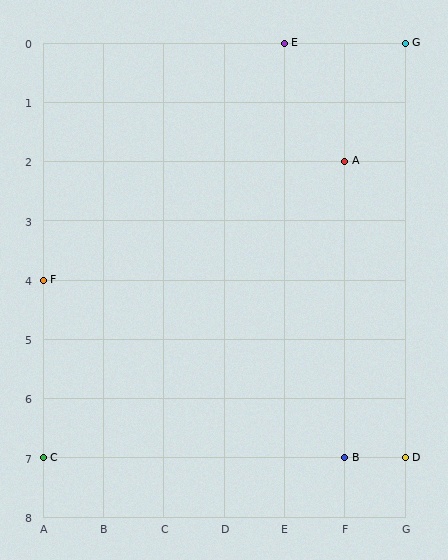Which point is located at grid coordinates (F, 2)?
Point A is at (F, 2).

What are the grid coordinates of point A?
Point A is at grid coordinates (F, 2).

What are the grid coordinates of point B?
Point B is at grid coordinates (F, 7).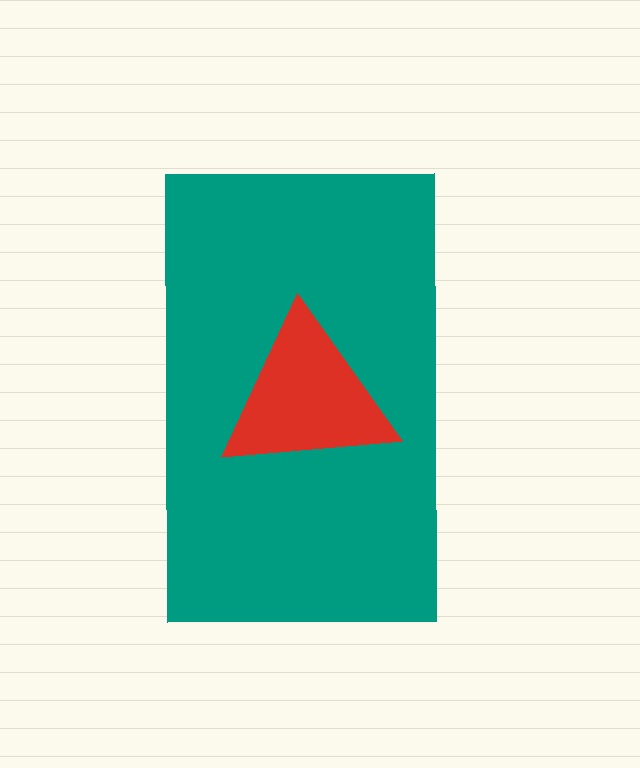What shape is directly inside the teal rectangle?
The red triangle.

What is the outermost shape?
The teal rectangle.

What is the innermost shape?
The red triangle.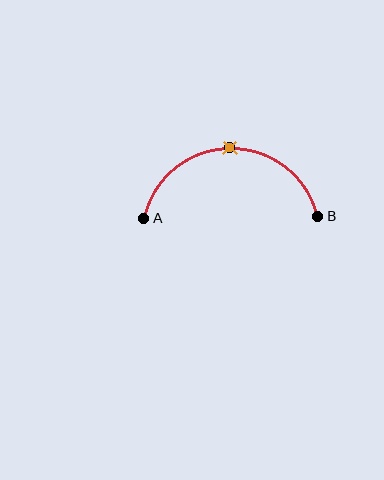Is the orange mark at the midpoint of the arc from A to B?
Yes. The orange mark lies on the arc at equal arc-length from both A and B — it is the arc midpoint.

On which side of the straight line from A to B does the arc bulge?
The arc bulges above the straight line connecting A and B.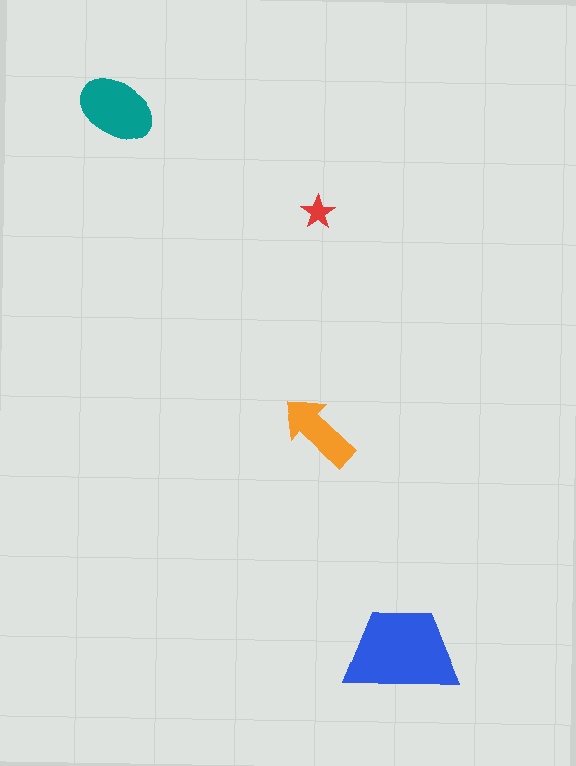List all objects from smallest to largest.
The red star, the orange arrow, the teal ellipse, the blue trapezoid.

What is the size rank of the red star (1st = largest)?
4th.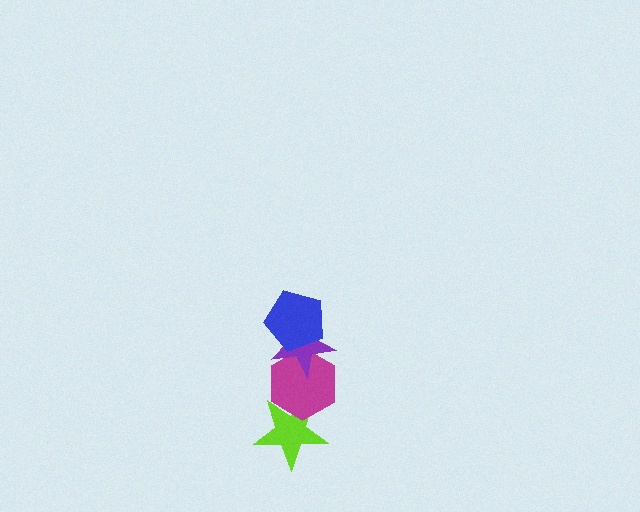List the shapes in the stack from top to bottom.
From top to bottom: the blue pentagon, the purple star, the magenta hexagon, the lime star.